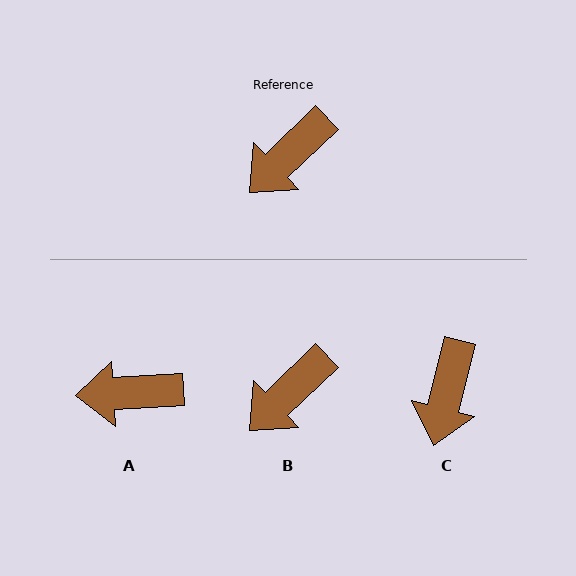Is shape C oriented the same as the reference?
No, it is off by about 32 degrees.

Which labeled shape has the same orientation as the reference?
B.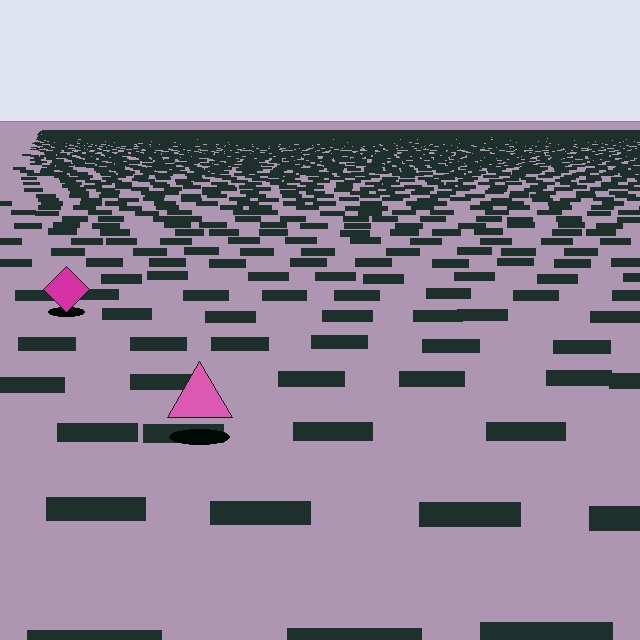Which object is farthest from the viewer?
The magenta diamond is farthest from the viewer. It appears smaller and the ground texture around it is denser.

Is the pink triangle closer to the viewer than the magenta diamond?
Yes. The pink triangle is closer — you can tell from the texture gradient: the ground texture is coarser near it.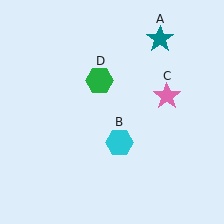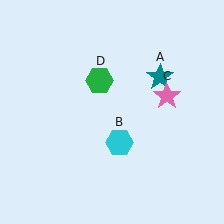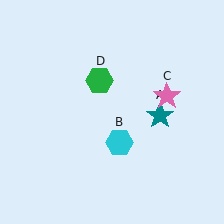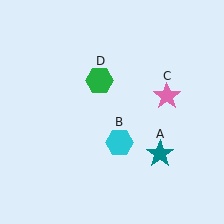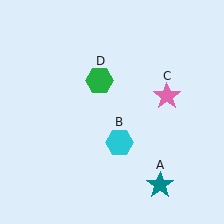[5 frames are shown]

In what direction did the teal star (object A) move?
The teal star (object A) moved down.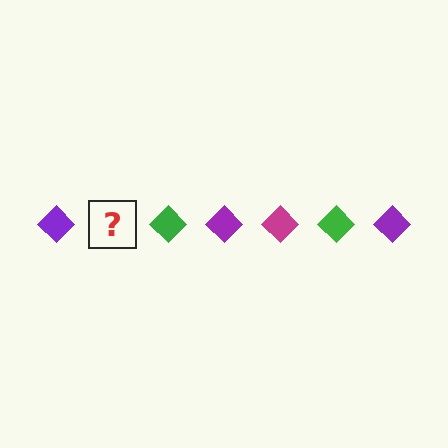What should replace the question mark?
The question mark should be replaced with a magenta diamond.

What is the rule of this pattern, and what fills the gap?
The rule is that the pattern cycles through purple, magenta, green diamonds. The gap should be filled with a magenta diamond.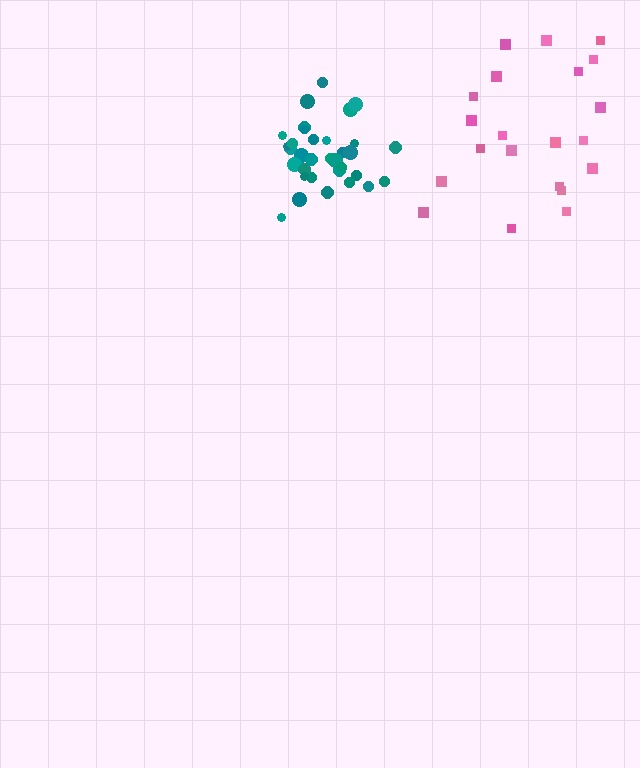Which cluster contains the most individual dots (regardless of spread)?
Teal (33).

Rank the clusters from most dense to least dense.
teal, pink.